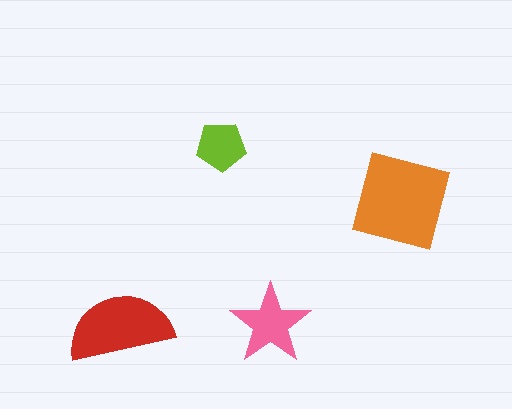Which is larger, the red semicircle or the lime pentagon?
The red semicircle.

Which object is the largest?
The orange square.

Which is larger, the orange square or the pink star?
The orange square.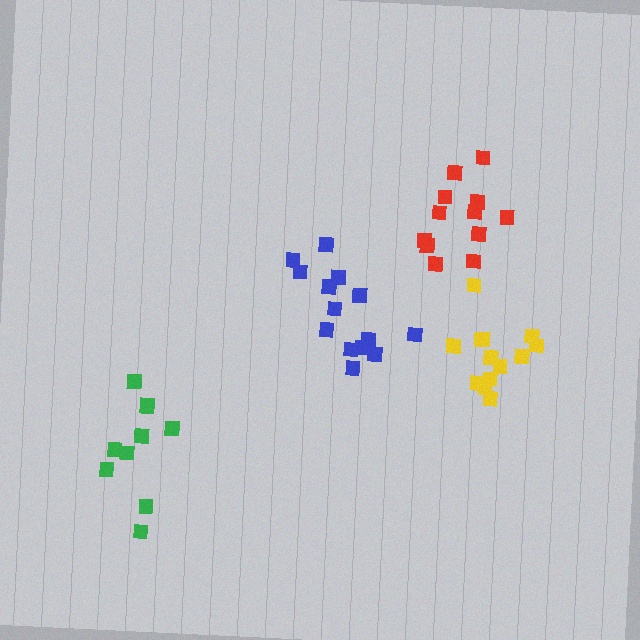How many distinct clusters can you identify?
There are 4 distinct clusters.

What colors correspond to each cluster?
The clusters are colored: red, yellow, green, blue.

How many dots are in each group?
Group 1: 12 dots, Group 2: 13 dots, Group 3: 10 dots, Group 4: 14 dots (49 total).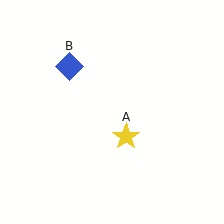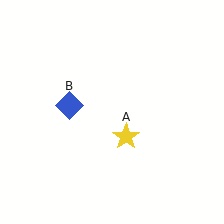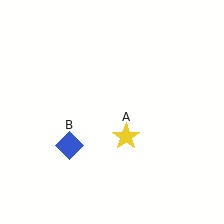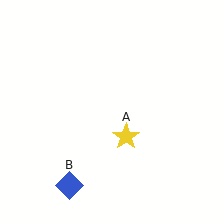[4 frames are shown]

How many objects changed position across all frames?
1 object changed position: blue diamond (object B).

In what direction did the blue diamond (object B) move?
The blue diamond (object B) moved down.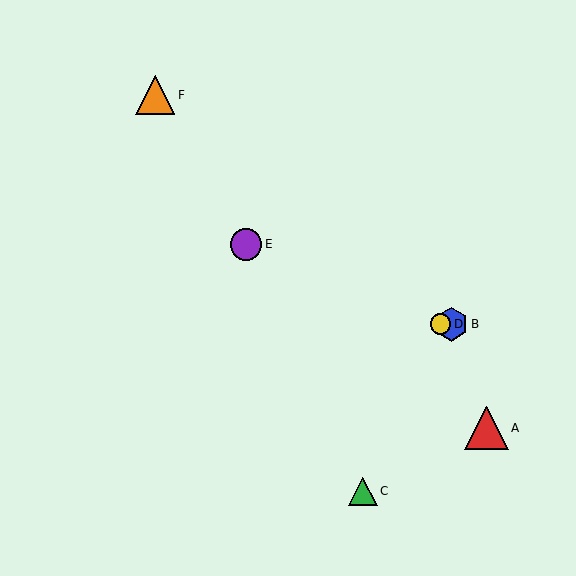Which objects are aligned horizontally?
Objects B, D are aligned horizontally.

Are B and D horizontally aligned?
Yes, both are at y≈324.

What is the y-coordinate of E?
Object E is at y≈244.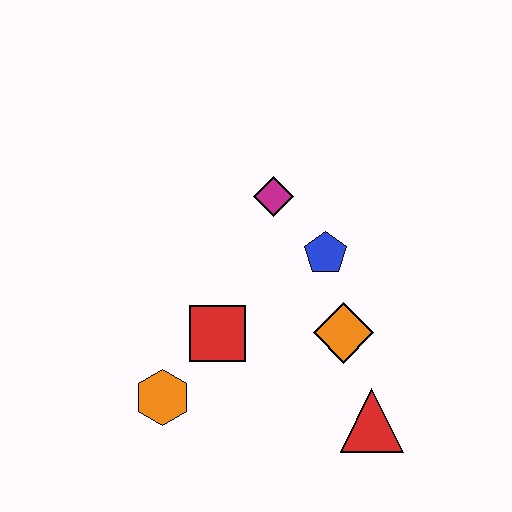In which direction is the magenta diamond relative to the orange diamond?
The magenta diamond is above the orange diamond.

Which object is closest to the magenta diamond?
The blue pentagon is closest to the magenta diamond.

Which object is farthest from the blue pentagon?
The orange hexagon is farthest from the blue pentagon.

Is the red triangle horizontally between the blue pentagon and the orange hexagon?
No